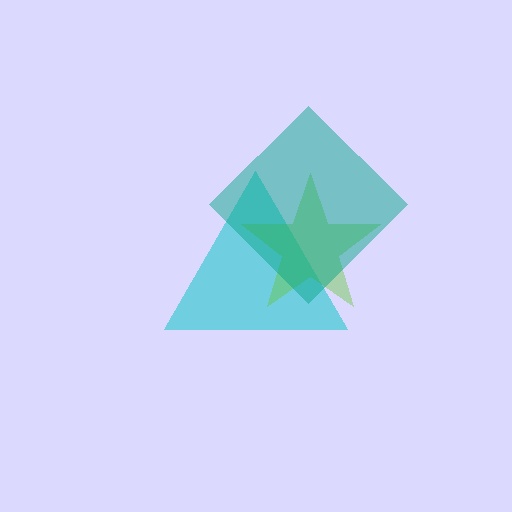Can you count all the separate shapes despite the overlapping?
Yes, there are 3 separate shapes.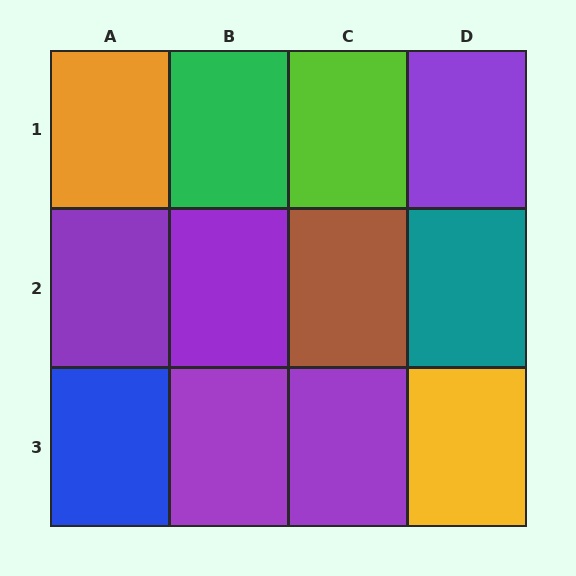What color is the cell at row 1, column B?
Green.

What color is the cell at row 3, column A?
Blue.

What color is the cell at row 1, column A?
Orange.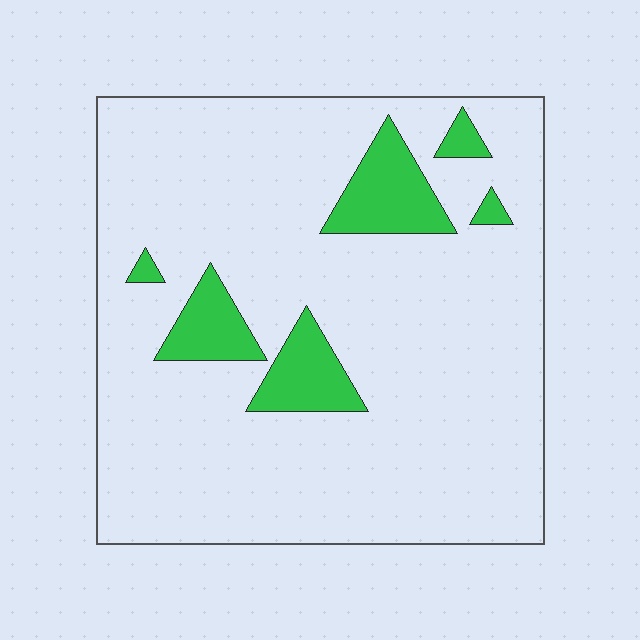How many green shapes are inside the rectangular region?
6.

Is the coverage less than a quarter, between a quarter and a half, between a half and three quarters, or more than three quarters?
Less than a quarter.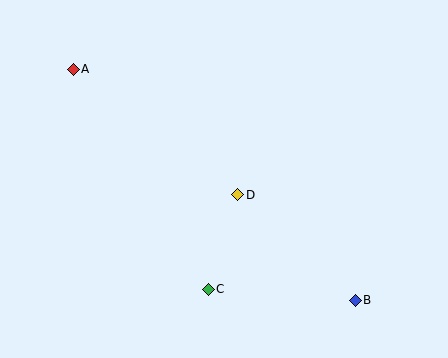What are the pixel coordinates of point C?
Point C is at (208, 290).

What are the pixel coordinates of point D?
Point D is at (238, 194).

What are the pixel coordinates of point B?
Point B is at (356, 300).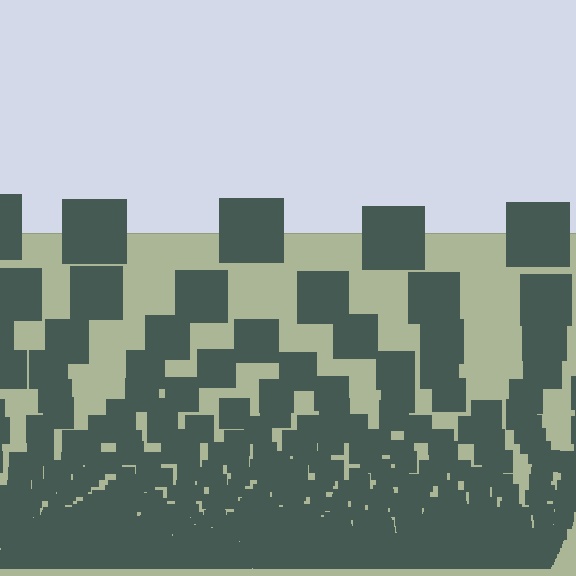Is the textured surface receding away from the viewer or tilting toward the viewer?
The surface appears to tilt toward the viewer. Texture elements get larger and sparser toward the top.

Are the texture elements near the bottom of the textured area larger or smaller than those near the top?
Smaller. The gradient is inverted — elements near the bottom are smaller and denser.